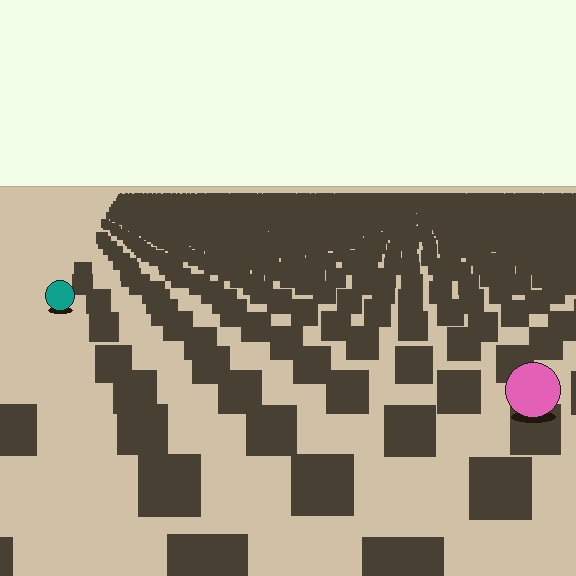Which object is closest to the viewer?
The pink circle is closest. The texture marks near it are larger and more spread out.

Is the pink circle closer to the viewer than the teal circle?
Yes. The pink circle is closer — you can tell from the texture gradient: the ground texture is coarser near it.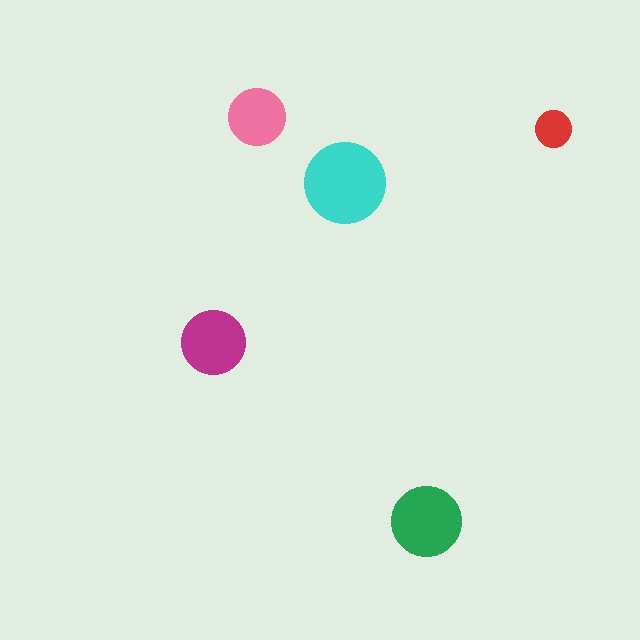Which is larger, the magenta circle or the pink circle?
The magenta one.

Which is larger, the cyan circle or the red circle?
The cyan one.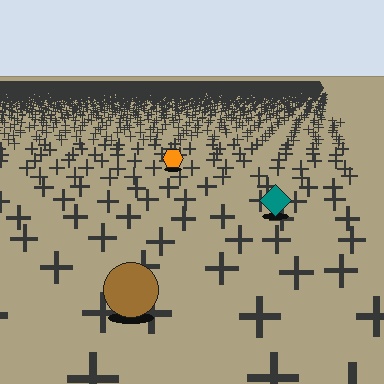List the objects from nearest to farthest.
From nearest to farthest: the brown circle, the teal diamond, the orange hexagon.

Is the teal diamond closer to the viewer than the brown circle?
No. The brown circle is closer — you can tell from the texture gradient: the ground texture is coarser near it.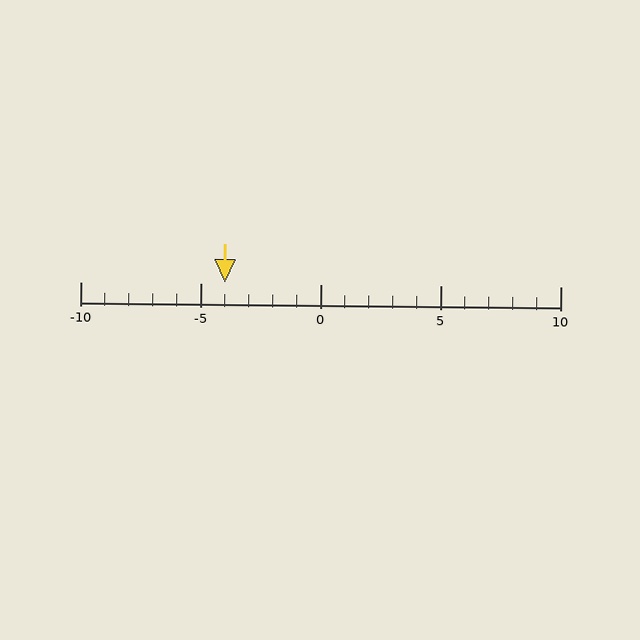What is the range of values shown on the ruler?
The ruler shows values from -10 to 10.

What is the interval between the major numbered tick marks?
The major tick marks are spaced 5 units apart.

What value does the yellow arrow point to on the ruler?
The yellow arrow points to approximately -4.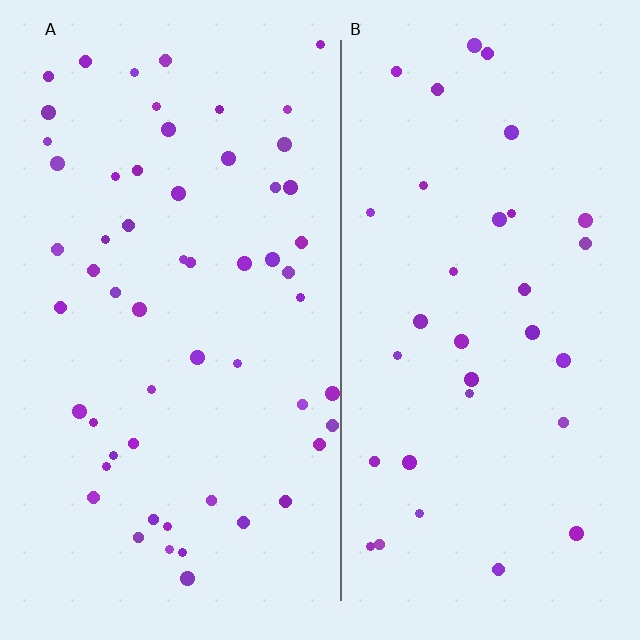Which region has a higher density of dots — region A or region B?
A (the left).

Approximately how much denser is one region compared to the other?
Approximately 1.7× — region A over region B.